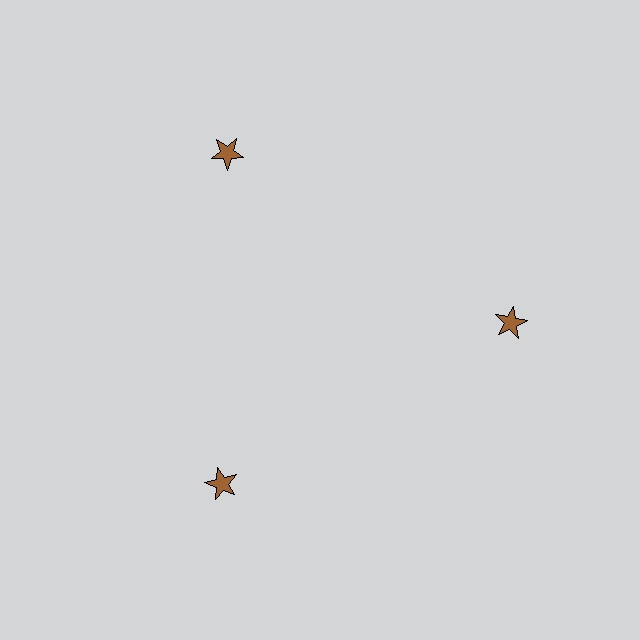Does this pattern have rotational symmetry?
Yes, this pattern has 3-fold rotational symmetry. It looks the same after rotating 120 degrees around the center.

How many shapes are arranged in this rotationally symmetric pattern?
There are 3 shapes, arranged in 3 groups of 1.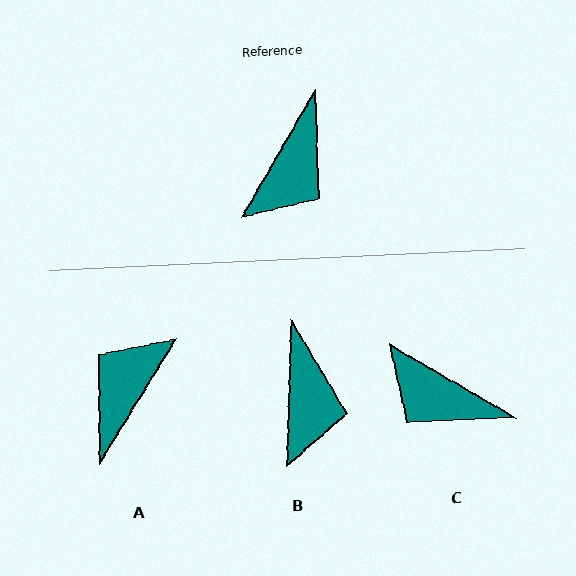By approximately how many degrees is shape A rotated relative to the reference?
Approximately 178 degrees counter-clockwise.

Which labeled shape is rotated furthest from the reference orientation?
A, about 178 degrees away.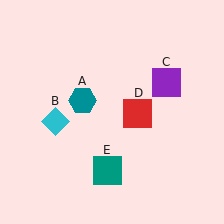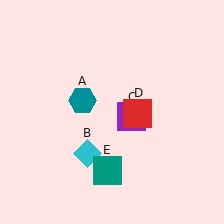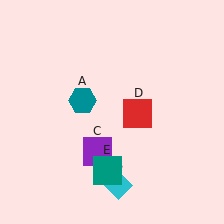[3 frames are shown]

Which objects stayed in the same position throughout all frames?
Teal hexagon (object A) and red square (object D) and teal square (object E) remained stationary.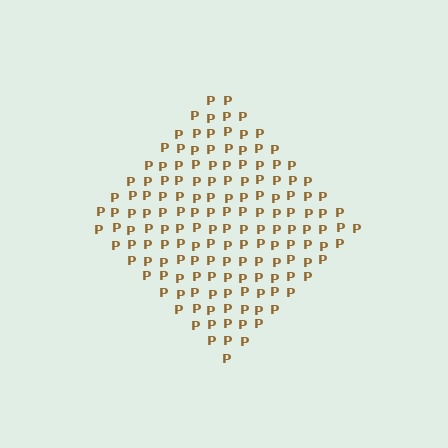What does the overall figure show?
The overall figure shows a diamond.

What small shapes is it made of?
It is made of small letter P's.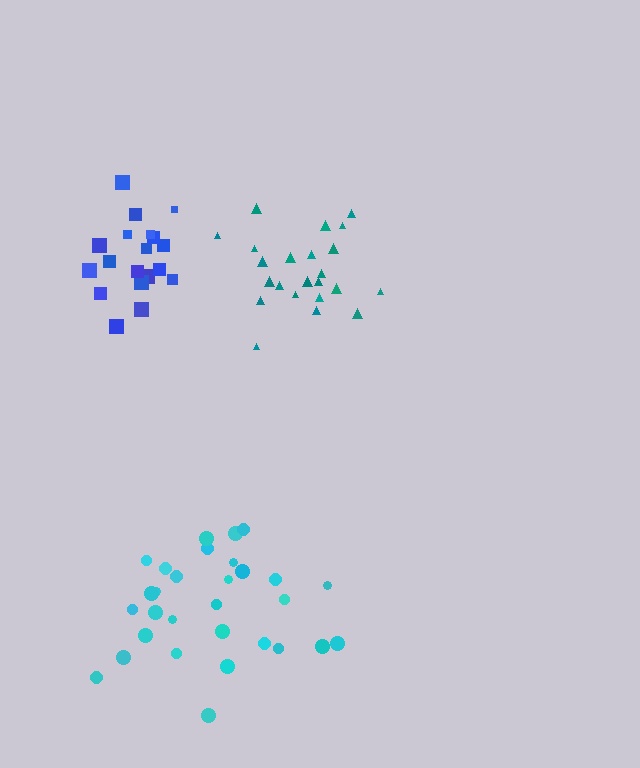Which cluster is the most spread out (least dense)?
Cyan.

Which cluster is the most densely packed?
Teal.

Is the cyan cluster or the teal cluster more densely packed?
Teal.